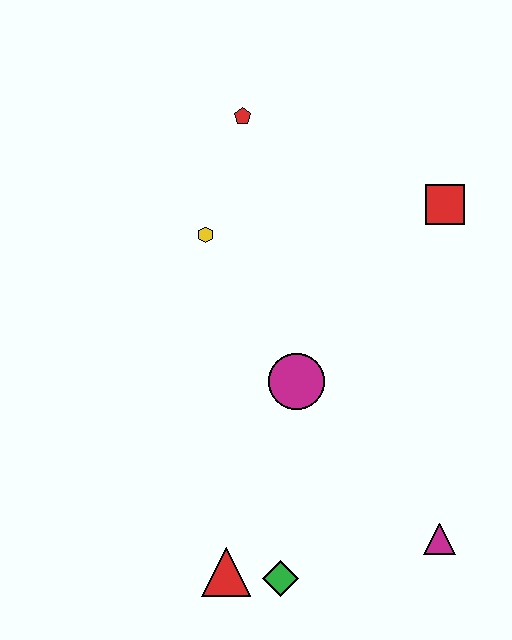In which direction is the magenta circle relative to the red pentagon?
The magenta circle is below the red pentagon.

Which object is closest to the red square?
The red pentagon is closest to the red square.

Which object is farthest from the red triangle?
The red pentagon is farthest from the red triangle.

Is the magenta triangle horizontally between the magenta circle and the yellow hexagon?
No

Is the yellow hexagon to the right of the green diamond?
No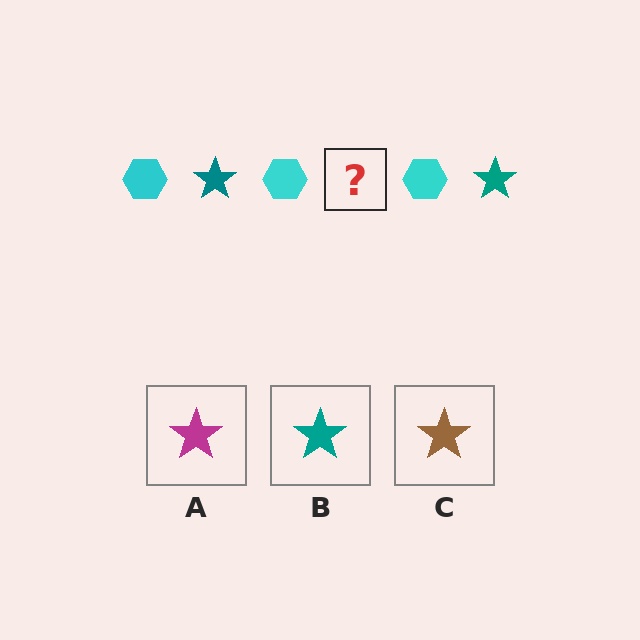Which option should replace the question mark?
Option B.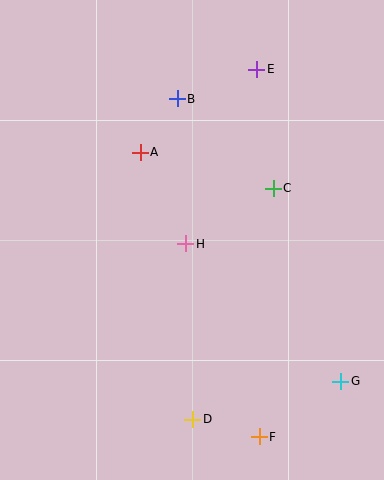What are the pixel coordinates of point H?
Point H is at (186, 244).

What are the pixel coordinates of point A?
Point A is at (140, 152).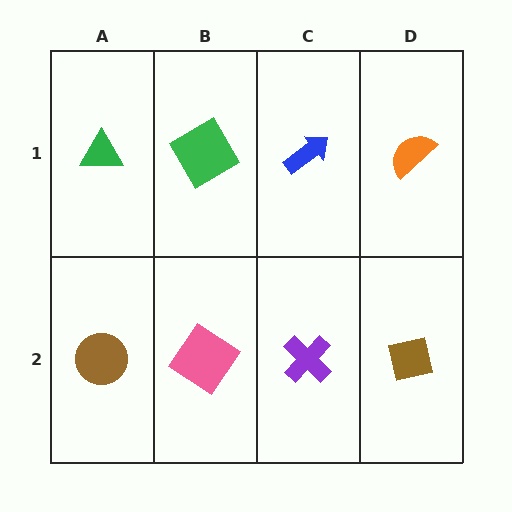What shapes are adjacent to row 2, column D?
An orange semicircle (row 1, column D), a purple cross (row 2, column C).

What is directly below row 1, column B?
A pink diamond.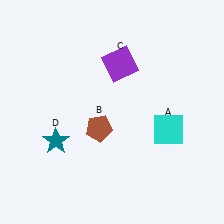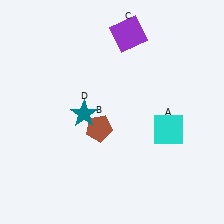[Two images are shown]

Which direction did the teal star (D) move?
The teal star (D) moved right.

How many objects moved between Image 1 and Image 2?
2 objects moved between the two images.